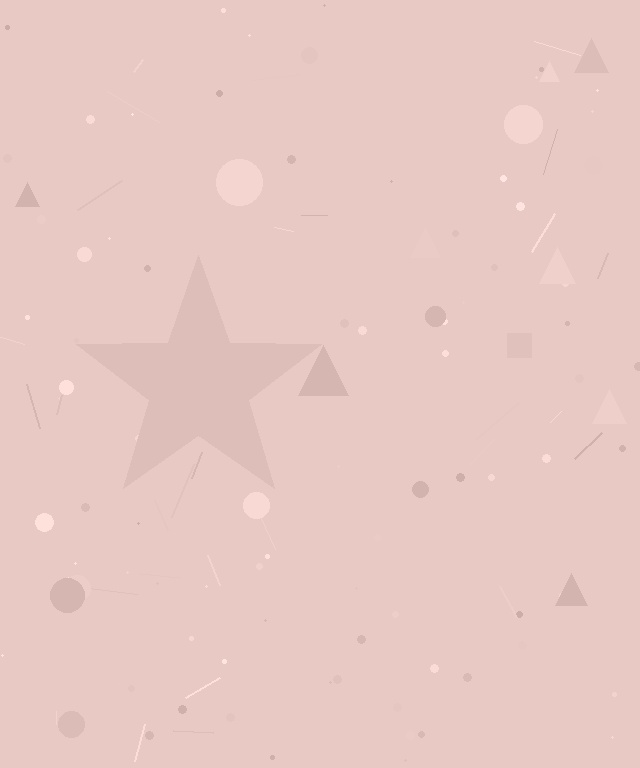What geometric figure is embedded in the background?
A star is embedded in the background.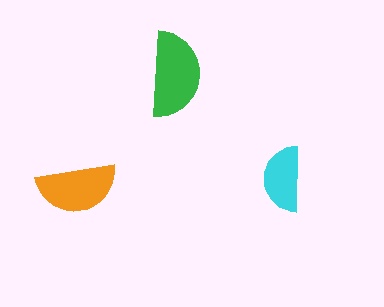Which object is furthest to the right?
The cyan semicircle is rightmost.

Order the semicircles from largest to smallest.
the green one, the orange one, the cyan one.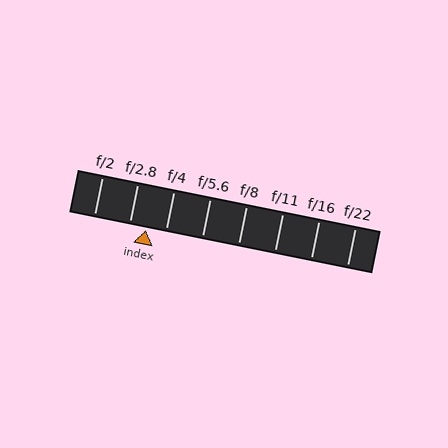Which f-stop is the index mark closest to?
The index mark is closest to f/2.8.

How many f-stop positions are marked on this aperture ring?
There are 8 f-stop positions marked.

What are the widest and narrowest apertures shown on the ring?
The widest aperture shown is f/2 and the narrowest is f/22.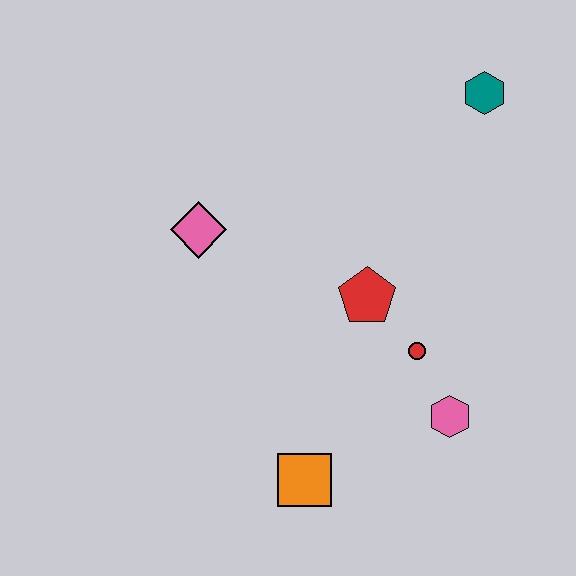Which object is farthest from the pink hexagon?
The teal hexagon is farthest from the pink hexagon.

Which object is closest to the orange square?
The pink hexagon is closest to the orange square.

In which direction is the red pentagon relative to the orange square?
The red pentagon is above the orange square.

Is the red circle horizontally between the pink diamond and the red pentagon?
No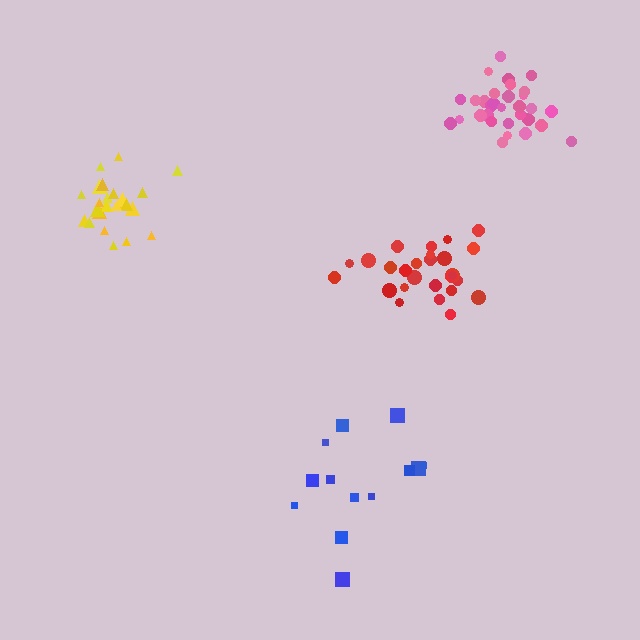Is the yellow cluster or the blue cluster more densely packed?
Yellow.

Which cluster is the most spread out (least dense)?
Blue.